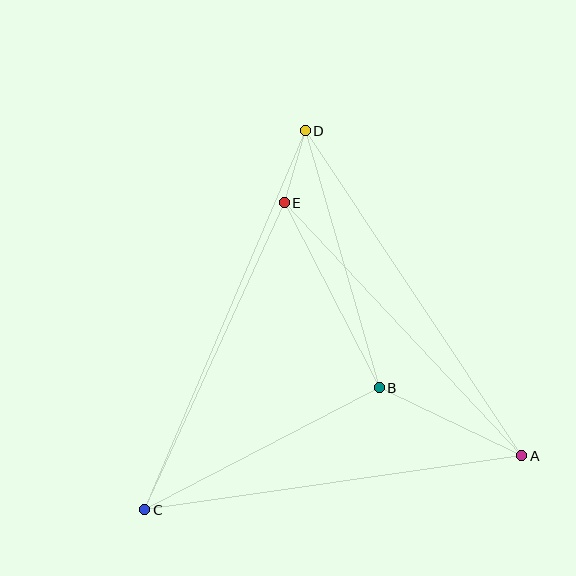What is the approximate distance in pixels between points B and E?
The distance between B and E is approximately 208 pixels.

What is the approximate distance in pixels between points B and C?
The distance between B and C is approximately 264 pixels.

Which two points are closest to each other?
Points D and E are closest to each other.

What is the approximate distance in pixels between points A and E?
The distance between A and E is approximately 347 pixels.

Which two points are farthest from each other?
Points C and D are farthest from each other.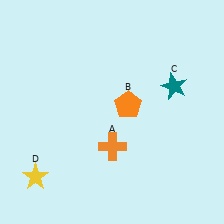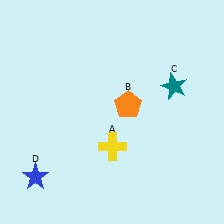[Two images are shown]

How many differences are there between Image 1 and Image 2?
There are 2 differences between the two images.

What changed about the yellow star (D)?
In Image 1, D is yellow. In Image 2, it changed to blue.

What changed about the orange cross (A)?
In Image 1, A is orange. In Image 2, it changed to yellow.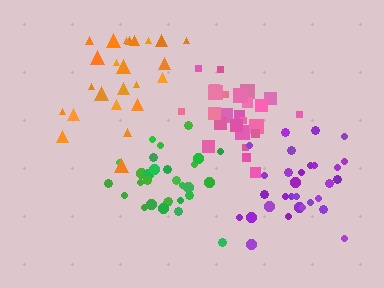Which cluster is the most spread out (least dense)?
Orange.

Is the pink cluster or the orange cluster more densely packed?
Pink.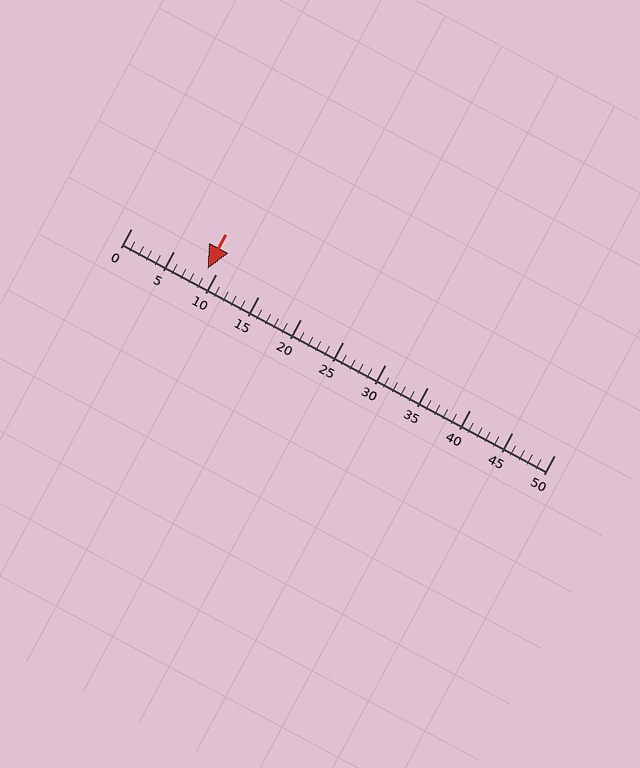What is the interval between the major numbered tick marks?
The major tick marks are spaced 5 units apart.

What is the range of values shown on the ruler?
The ruler shows values from 0 to 50.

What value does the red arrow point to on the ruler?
The red arrow points to approximately 9.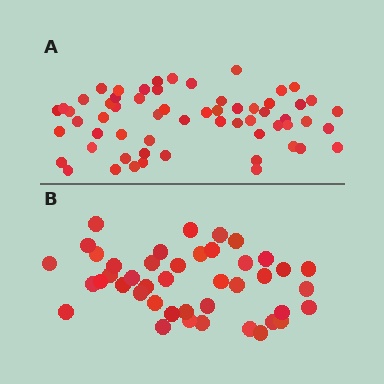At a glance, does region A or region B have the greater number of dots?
Region A (the top region) has more dots.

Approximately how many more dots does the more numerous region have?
Region A has approximately 15 more dots than region B.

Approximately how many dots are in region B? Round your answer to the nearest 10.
About 40 dots. (The exact count is 43, which rounds to 40.)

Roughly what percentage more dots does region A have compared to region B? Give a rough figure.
About 40% more.